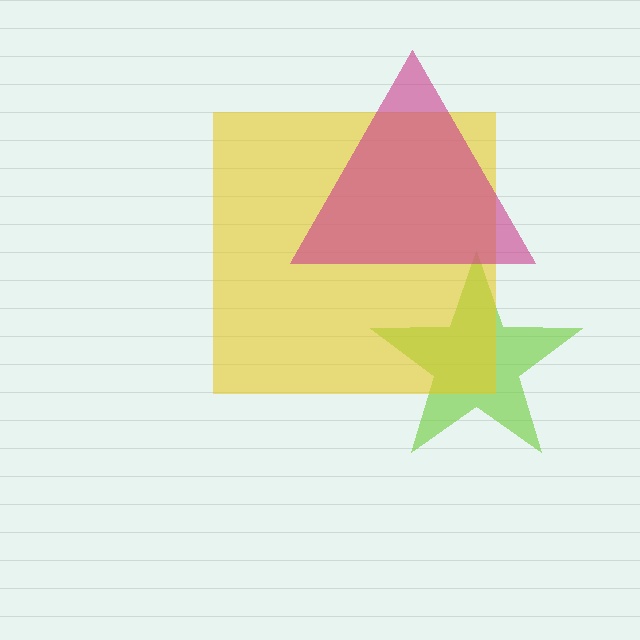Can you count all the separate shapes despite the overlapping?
Yes, there are 3 separate shapes.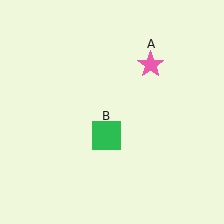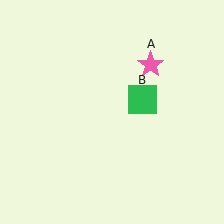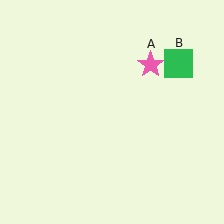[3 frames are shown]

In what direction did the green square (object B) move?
The green square (object B) moved up and to the right.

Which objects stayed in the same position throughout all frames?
Pink star (object A) remained stationary.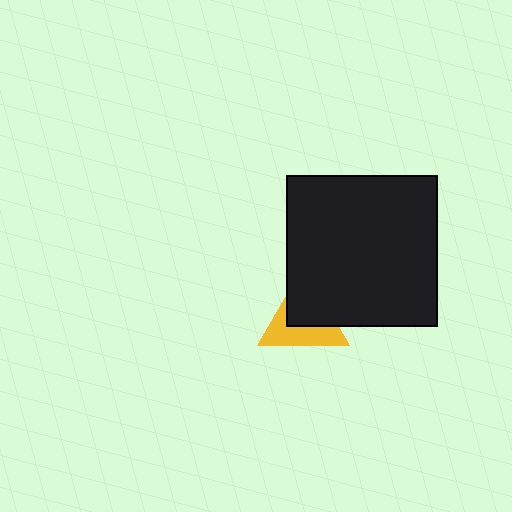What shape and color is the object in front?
The object in front is a black square.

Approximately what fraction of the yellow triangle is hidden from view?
Roughly 52% of the yellow triangle is hidden behind the black square.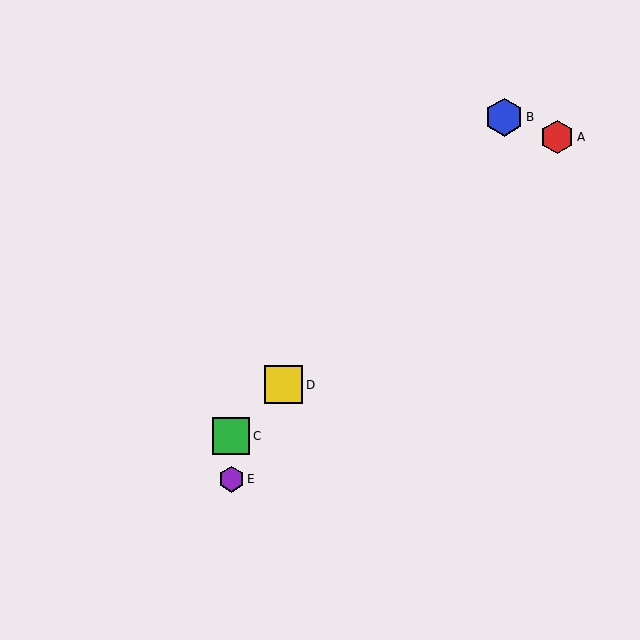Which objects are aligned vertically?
Objects C, E are aligned vertically.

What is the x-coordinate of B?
Object B is at x≈504.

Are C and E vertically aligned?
Yes, both are at x≈231.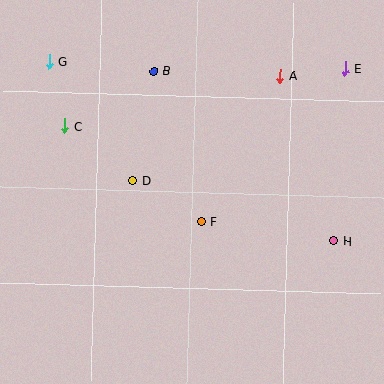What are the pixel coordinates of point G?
Point G is at (49, 62).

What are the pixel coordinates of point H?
Point H is at (333, 241).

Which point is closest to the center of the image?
Point F at (201, 222) is closest to the center.